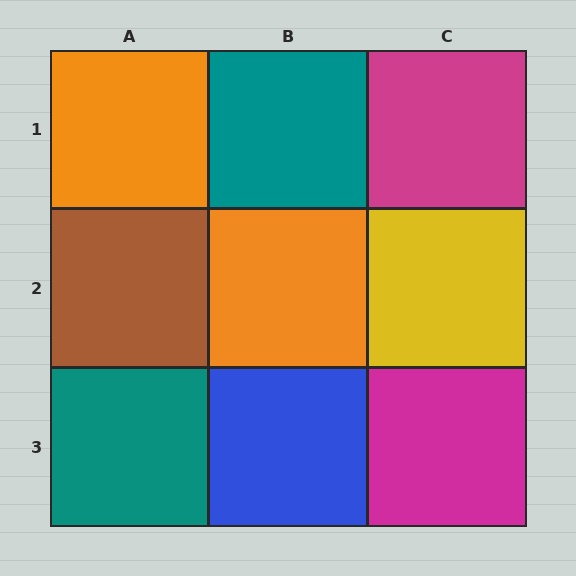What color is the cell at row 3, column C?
Magenta.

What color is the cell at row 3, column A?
Teal.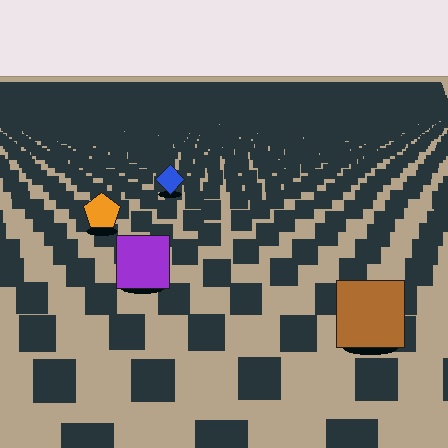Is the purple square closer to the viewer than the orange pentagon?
Yes. The purple square is closer — you can tell from the texture gradient: the ground texture is coarser near it.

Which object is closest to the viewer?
The brown square is closest. The texture marks near it are larger and more spread out.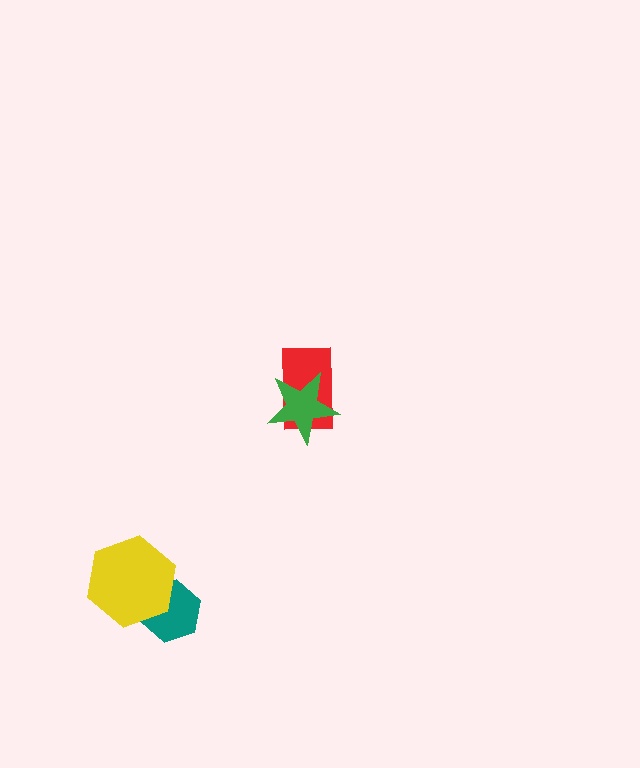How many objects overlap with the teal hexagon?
1 object overlaps with the teal hexagon.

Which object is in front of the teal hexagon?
The yellow hexagon is in front of the teal hexagon.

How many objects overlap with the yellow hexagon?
1 object overlaps with the yellow hexagon.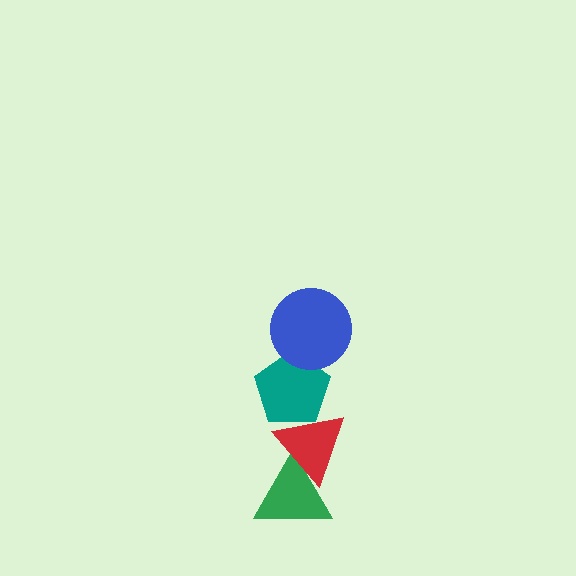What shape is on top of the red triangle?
The teal pentagon is on top of the red triangle.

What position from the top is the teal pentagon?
The teal pentagon is 2nd from the top.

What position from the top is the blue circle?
The blue circle is 1st from the top.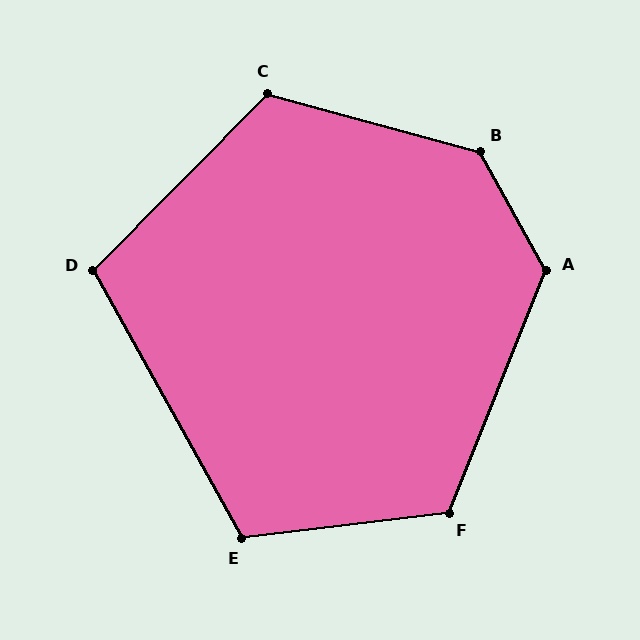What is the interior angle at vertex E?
Approximately 112 degrees (obtuse).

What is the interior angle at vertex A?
Approximately 129 degrees (obtuse).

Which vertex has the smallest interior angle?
D, at approximately 106 degrees.